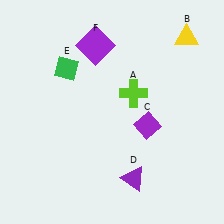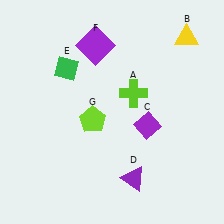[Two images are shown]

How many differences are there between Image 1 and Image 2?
There is 1 difference between the two images.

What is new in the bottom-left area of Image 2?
A lime pentagon (G) was added in the bottom-left area of Image 2.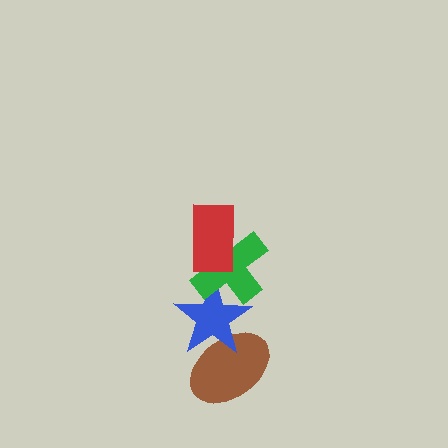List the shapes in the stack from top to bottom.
From top to bottom: the red rectangle, the green cross, the blue star, the brown ellipse.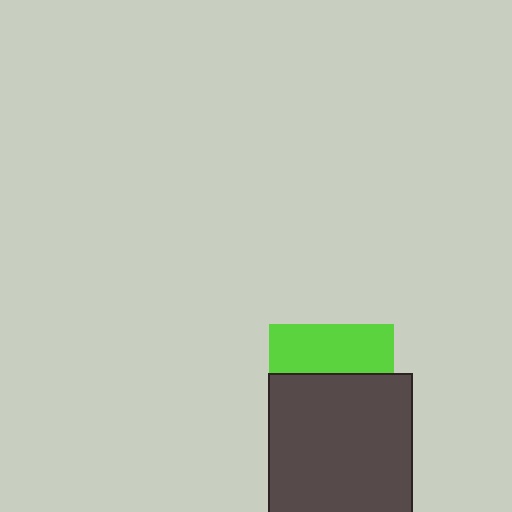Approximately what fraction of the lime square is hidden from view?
Roughly 60% of the lime square is hidden behind the dark gray rectangle.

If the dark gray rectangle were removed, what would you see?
You would see the complete lime square.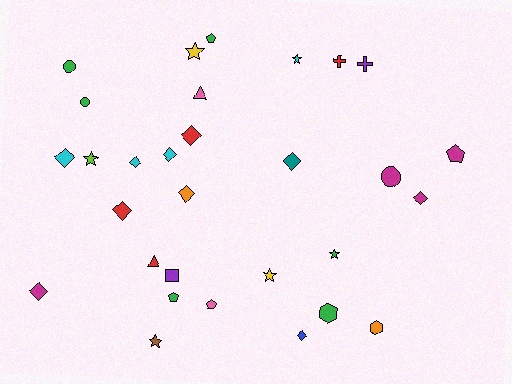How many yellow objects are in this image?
There are 2 yellow objects.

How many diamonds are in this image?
There are 10 diamonds.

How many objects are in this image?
There are 30 objects.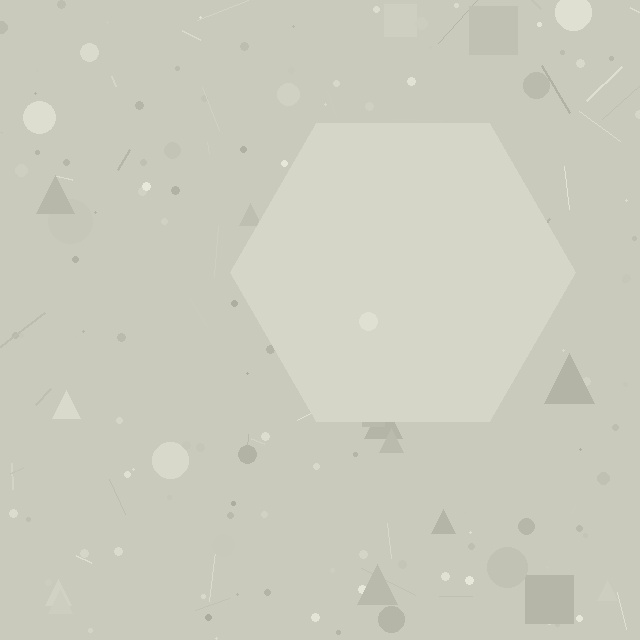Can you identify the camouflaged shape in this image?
The camouflaged shape is a hexagon.